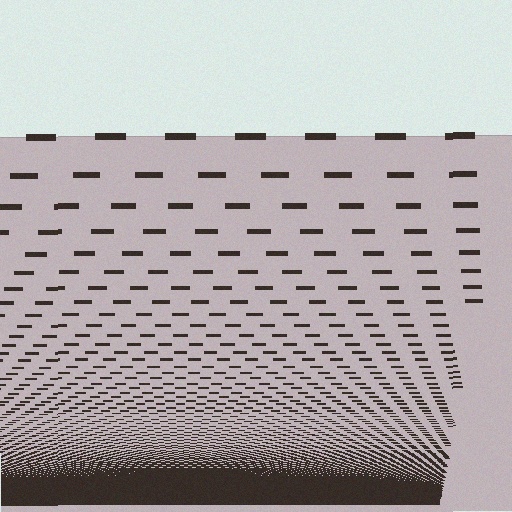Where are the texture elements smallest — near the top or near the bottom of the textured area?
Near the bottom.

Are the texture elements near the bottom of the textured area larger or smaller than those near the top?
Smaller. The gradient is inverted — elements near the bottom are smaller and denser.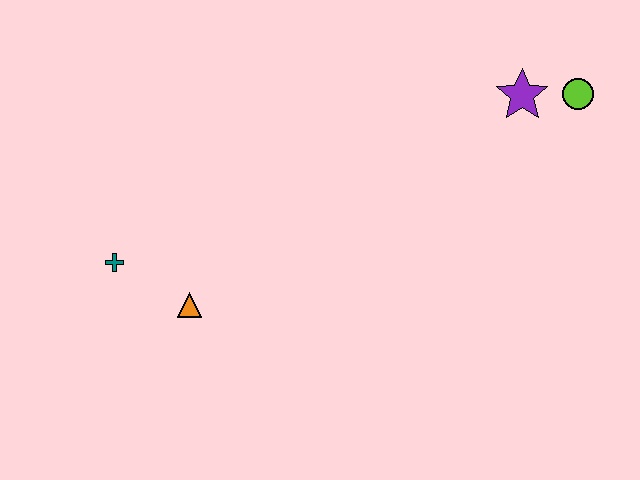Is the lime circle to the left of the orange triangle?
No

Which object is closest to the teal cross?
The orange triangle is closest to the teal cross.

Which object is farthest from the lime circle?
The teal cross is farthest from the lime circle.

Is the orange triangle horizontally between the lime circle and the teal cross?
Yes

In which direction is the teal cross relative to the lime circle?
The teal cross is to the left of the lime circle.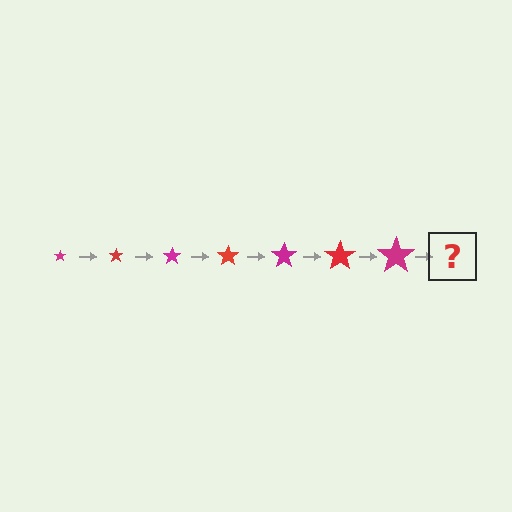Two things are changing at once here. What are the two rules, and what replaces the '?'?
The two rules are that the star grows larger each step and the color cycles through magenta and red. The '?' should be a red star, larger than the previous one.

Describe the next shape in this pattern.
It should be a red star, larger than the previous one.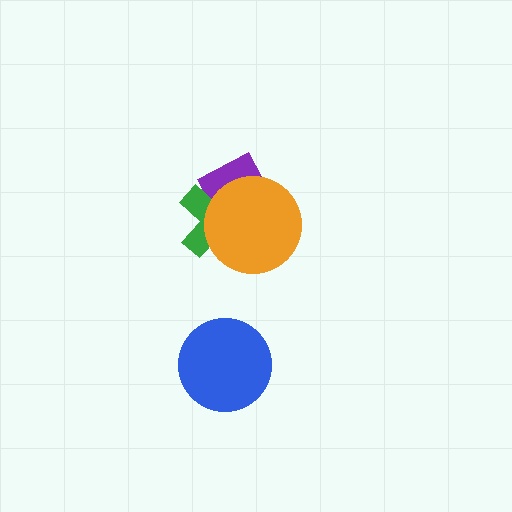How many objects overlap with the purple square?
2 objects overlap with the purple square.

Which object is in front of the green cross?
The orange circle is in front of the green cross.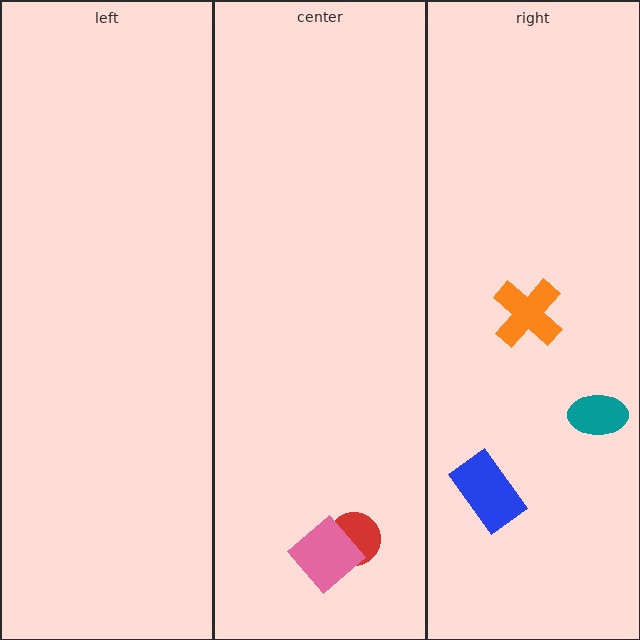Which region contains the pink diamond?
The center region.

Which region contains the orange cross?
The right region.